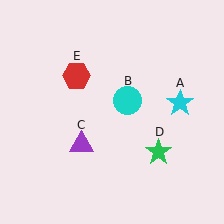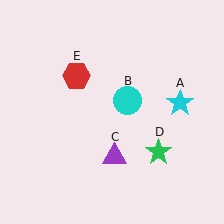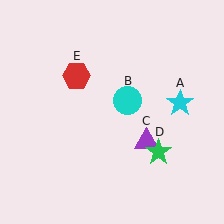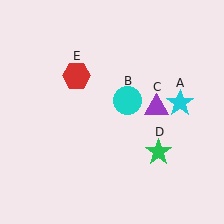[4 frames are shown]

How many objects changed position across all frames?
1 object changed position: purple triangle (object C).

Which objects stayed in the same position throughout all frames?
Cyan star (object A) and cyan circle (object B) and green star (object D) and red hexagon (object E) remained stationary.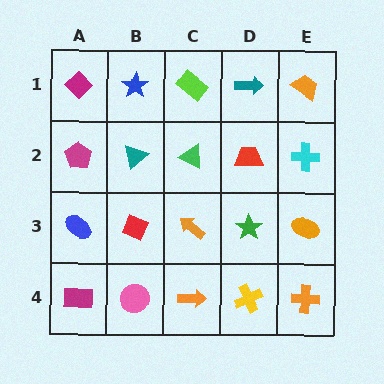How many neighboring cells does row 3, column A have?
3.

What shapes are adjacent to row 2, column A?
A magenta diamond (row 1, column A), a blue ellipse (row 3, column A), a teal triangle (row 2, column B).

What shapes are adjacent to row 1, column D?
A red trapezoid (row 2, column D), a lime rectangle (row 1, column C), an orange trapezoid (row 1, column E).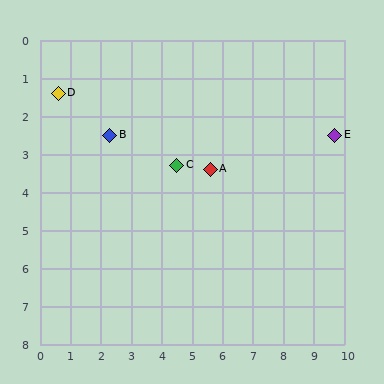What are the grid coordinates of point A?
Point A is at approximately (5.6, 3.4).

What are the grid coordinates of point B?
Point B is at approximately (2.3, 2.5).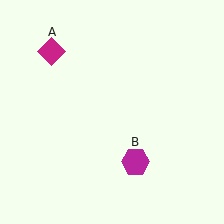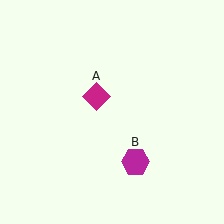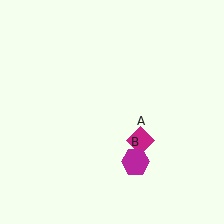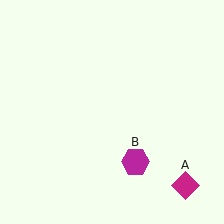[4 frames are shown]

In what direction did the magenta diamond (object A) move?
The magenta diamond (object A) moved down and to the right.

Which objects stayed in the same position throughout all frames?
Magenta hexagon (object B) remained stationary.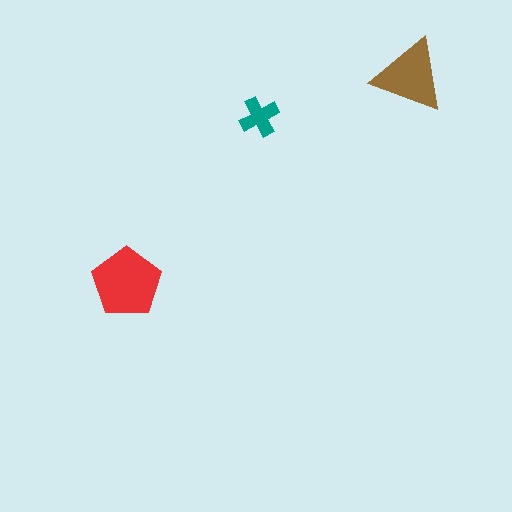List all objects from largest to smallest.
The red pentagon, the brown triangle, the teal cross.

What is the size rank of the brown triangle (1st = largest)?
2nd.